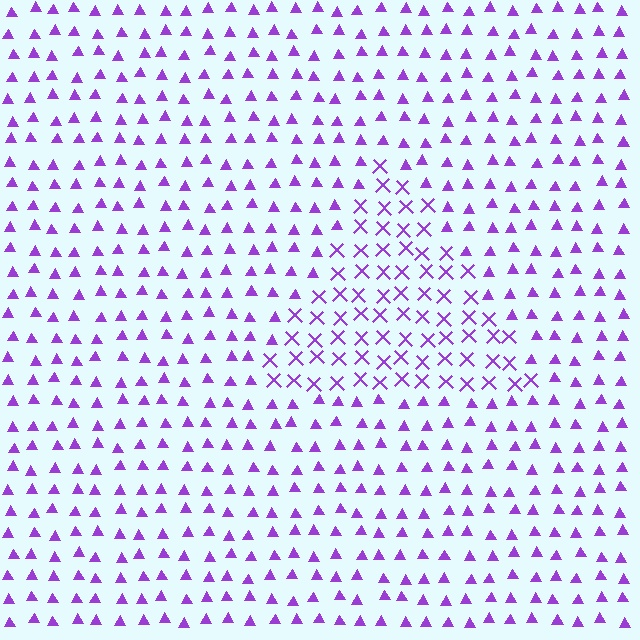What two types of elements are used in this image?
The image uses X marks inside the triangle region and triangles outside it.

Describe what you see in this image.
The image is filled with small purple elements arranged in a uniform grid. A triangle-shaped region contains X marks, while the surrounding area contains triangles. The boundary is defined purely by the change in element shape.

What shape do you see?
I see a triangle.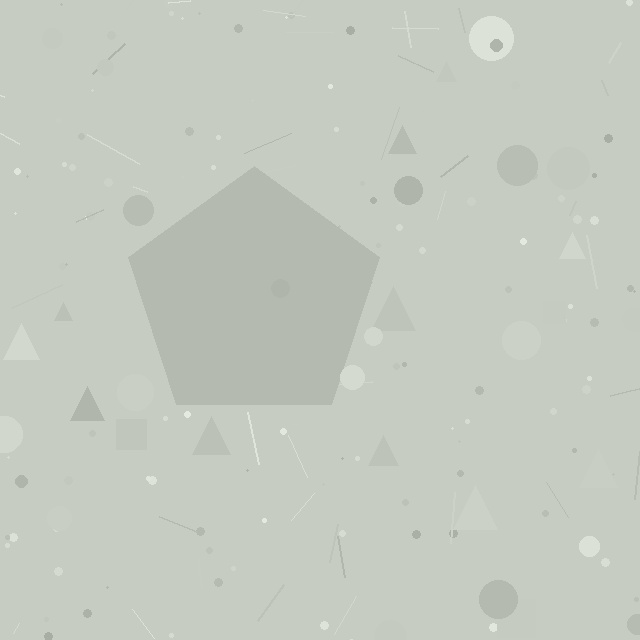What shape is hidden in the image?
A pentagon is hidden in the image.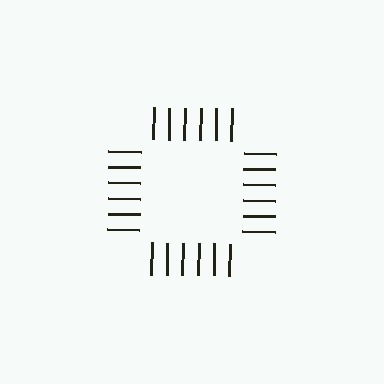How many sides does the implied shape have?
4 sides — the line-ends trace a square.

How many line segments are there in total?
24 — 6 along each of the 4 edges.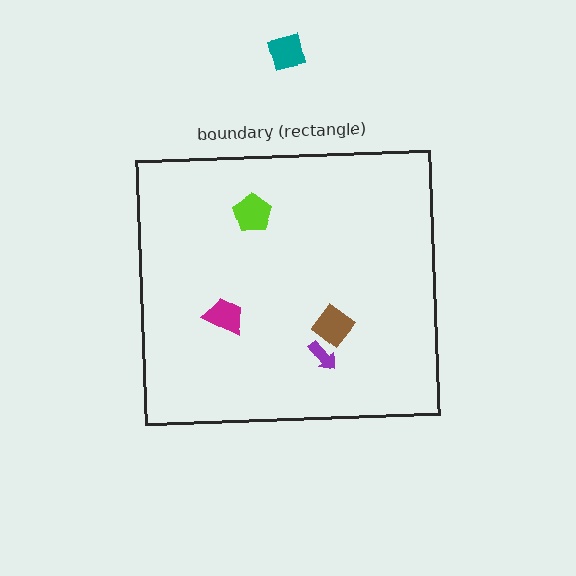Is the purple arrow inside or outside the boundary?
Inside.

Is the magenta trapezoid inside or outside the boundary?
Inside.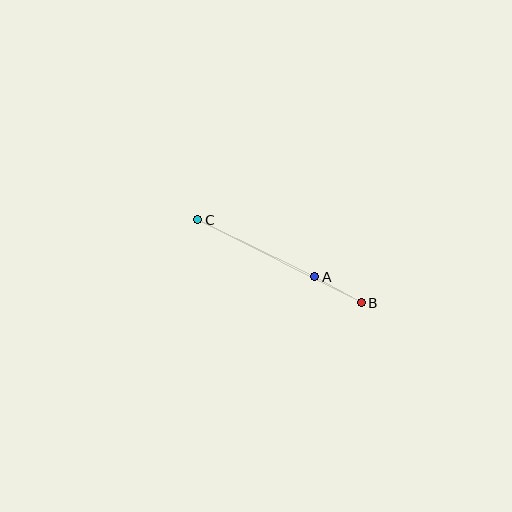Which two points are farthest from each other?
Points B and C are farthest from each other.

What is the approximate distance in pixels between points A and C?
The distance between A and C is approximately 130 pixels.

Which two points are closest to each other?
Points A and B are closest to each other.